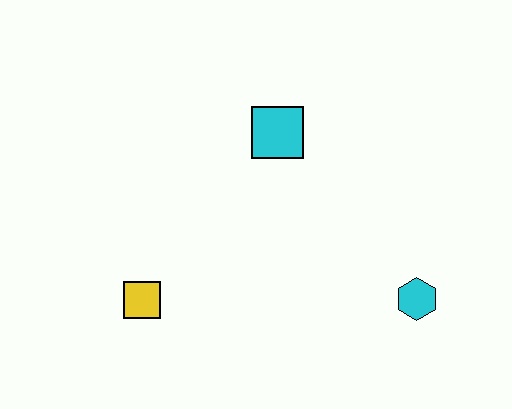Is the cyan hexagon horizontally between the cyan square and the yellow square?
No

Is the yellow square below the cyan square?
Yes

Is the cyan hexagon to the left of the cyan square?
No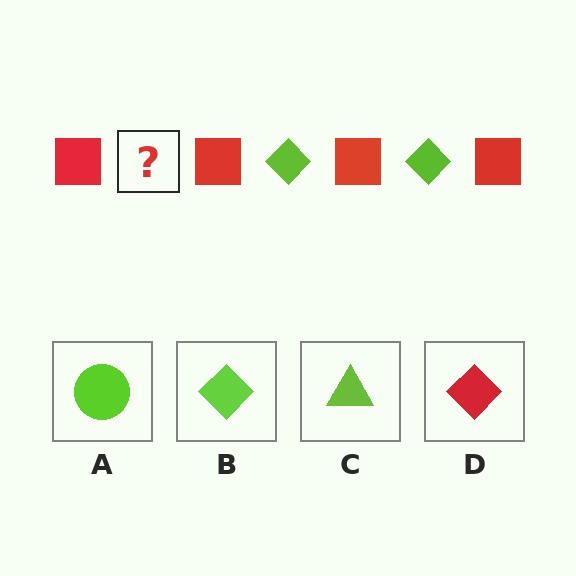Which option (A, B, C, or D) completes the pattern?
B.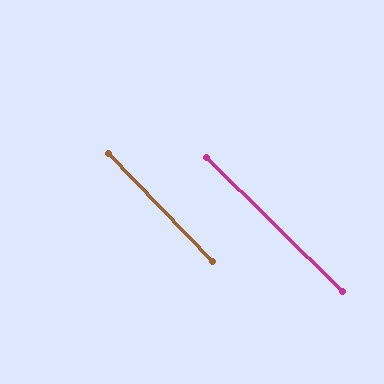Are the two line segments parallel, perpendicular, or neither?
Parallel — their directions differ by only 1.4°.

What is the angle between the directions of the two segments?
Approximately 1 degree.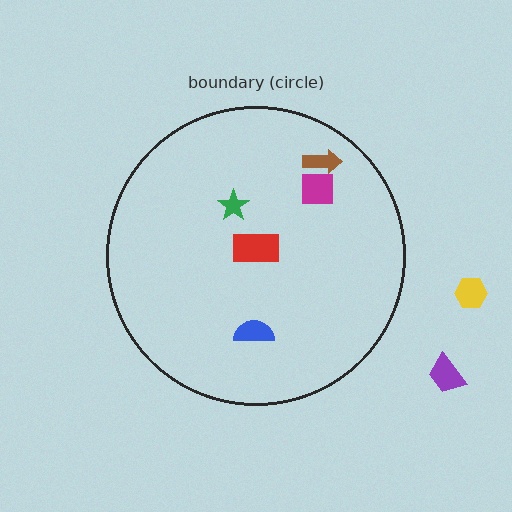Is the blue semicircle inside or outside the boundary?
Inside.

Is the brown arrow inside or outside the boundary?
Inside.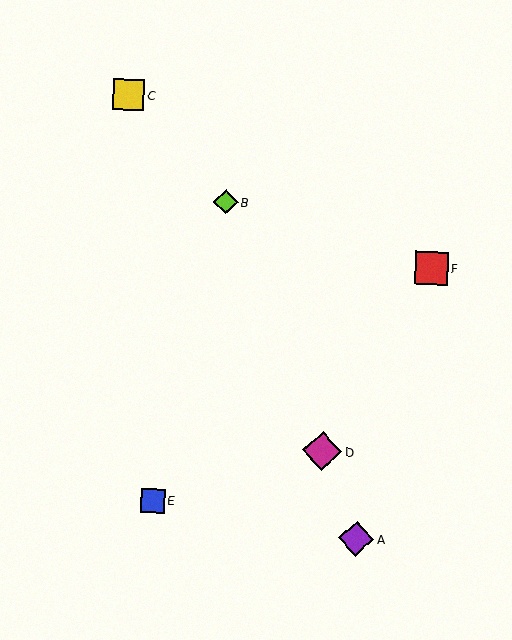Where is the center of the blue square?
The center of the blue square is at (153, 501).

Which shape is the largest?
The magenta diamond (labeled D) is the largest.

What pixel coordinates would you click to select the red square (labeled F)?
Click at (432, 268) to select the red square F.